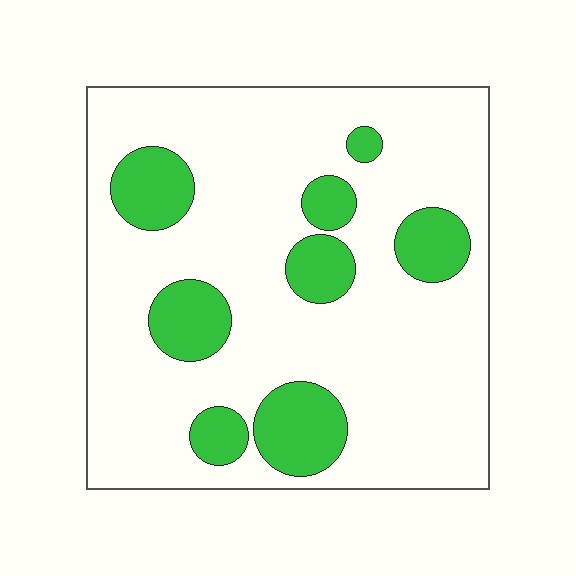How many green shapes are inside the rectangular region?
8.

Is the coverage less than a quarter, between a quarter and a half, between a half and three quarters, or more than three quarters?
Less than a quarter.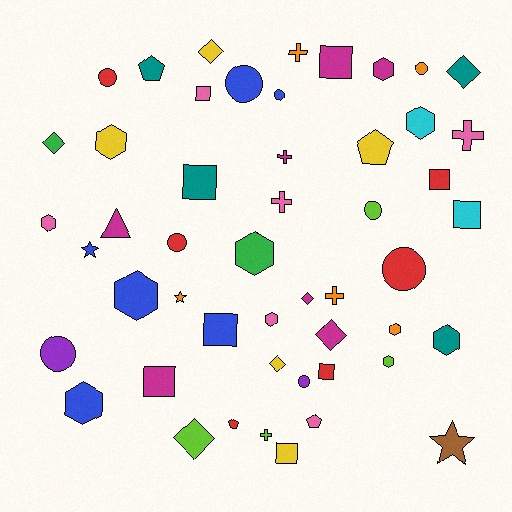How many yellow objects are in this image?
There are 5 yellow objects.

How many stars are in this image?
There are 3 stars.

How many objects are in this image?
There are 50 objects.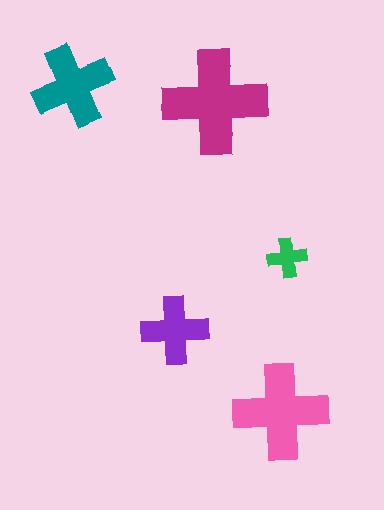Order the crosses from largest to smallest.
the magenta one, the pink one, the teal one, the purple one, the green one.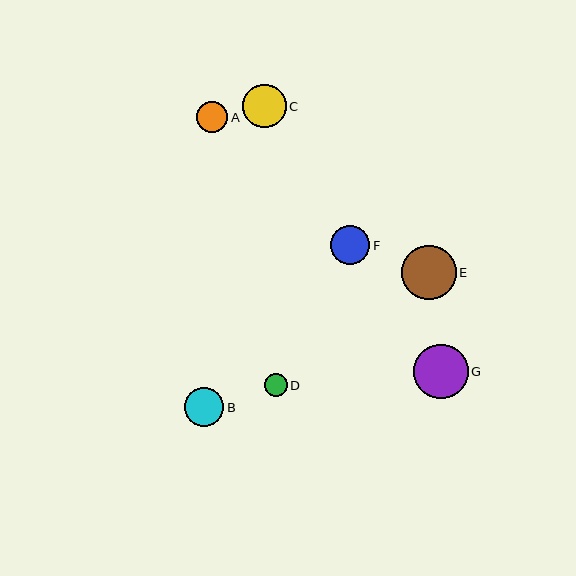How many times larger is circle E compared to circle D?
Circle E is approximately 2.4 times the size of circle D.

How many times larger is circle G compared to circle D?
Circle G is approximately 2.4 times the size of circle D.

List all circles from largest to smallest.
From largest to smallest: E, G, C, B, F, A, D.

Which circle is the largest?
Circle E is the largest with a size of approximately 55 pixels.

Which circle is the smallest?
Circle D is the smallest with a size of approximately 23 pixels.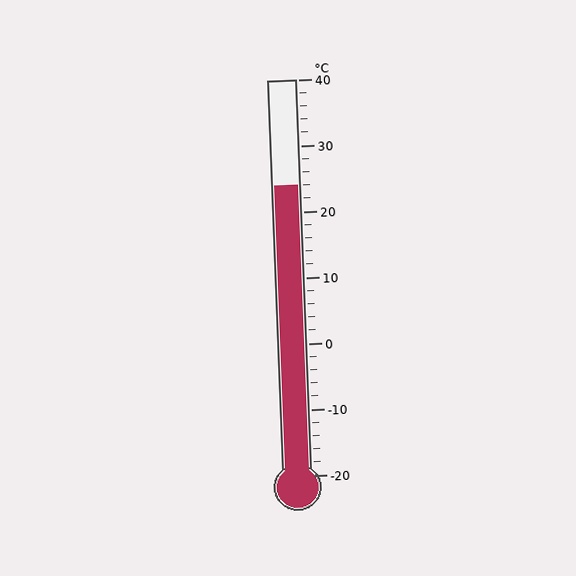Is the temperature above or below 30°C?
The temperature is below 30°C.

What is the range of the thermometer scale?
The thermometer scale ranges from -20°C to 40°C.